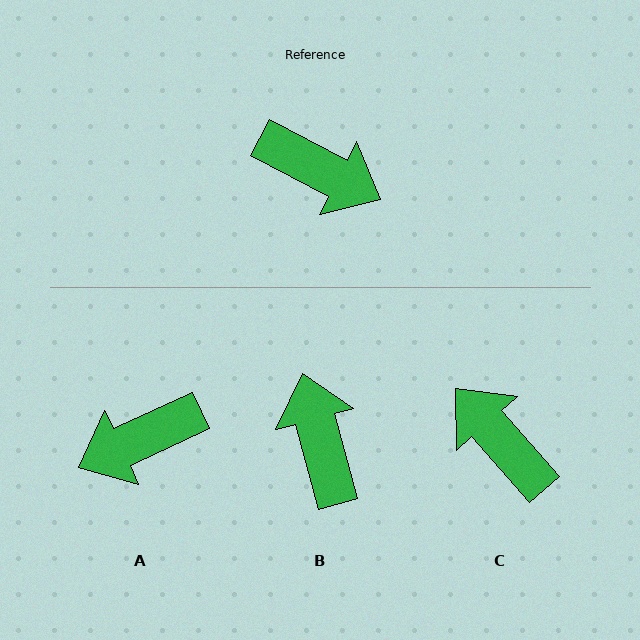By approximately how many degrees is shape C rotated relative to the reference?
Approximately 159 degrees counter-clockwise.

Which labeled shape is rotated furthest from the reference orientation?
C, about 159 degrees away.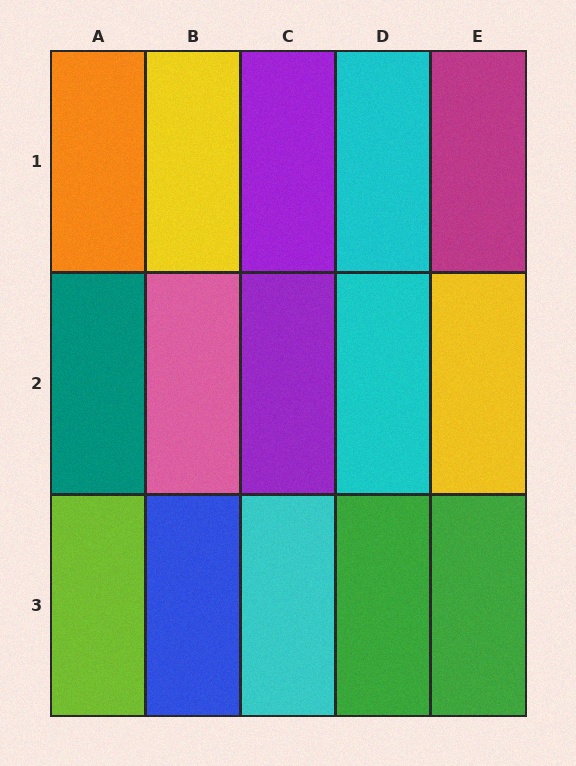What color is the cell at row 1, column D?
Cyan.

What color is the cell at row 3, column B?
Blue.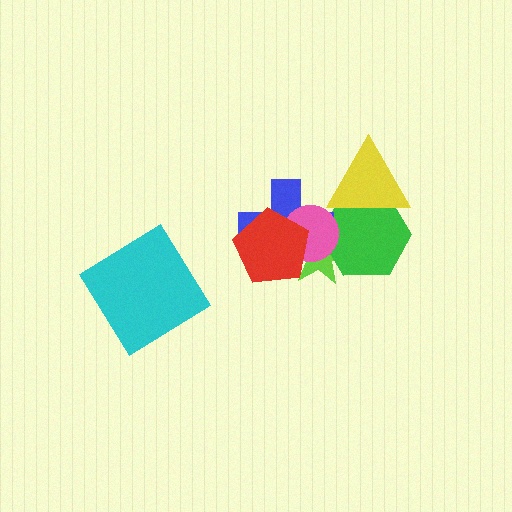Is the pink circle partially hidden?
Yes, it is partially covered by another shape.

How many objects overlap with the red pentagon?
3 objects overlap with the red pentagon.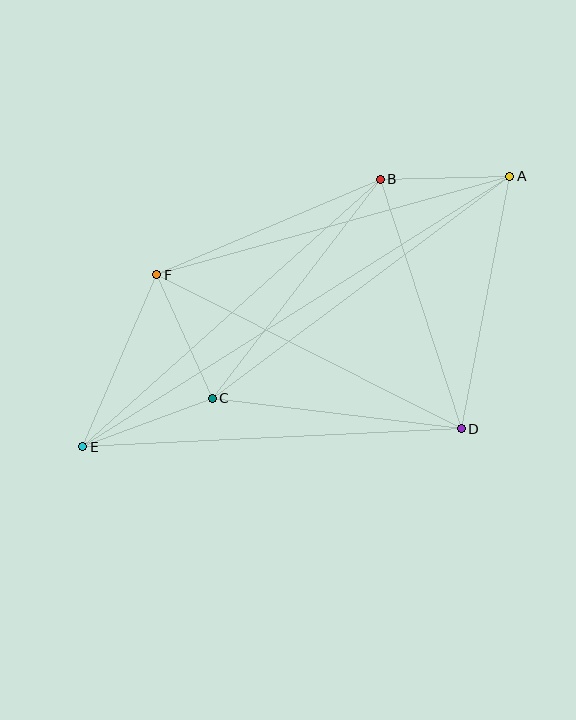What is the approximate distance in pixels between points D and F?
The distance between D and F is approximately 341 pixels.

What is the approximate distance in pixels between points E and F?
The distance between E and F is approximately 188 pixels.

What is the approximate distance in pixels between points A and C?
The distance between A and C is approximately 371 pixels.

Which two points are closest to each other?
Points A and B are closest to each other.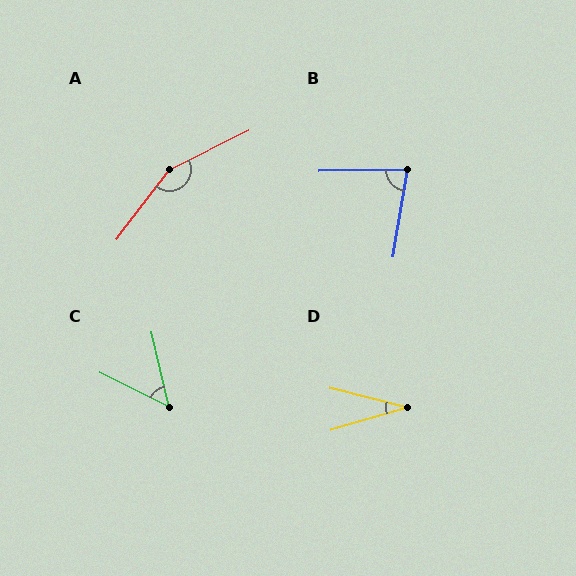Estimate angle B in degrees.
Approximately 79 degrees.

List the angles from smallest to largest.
D (31°), C (50°), B (79°), A (153°).